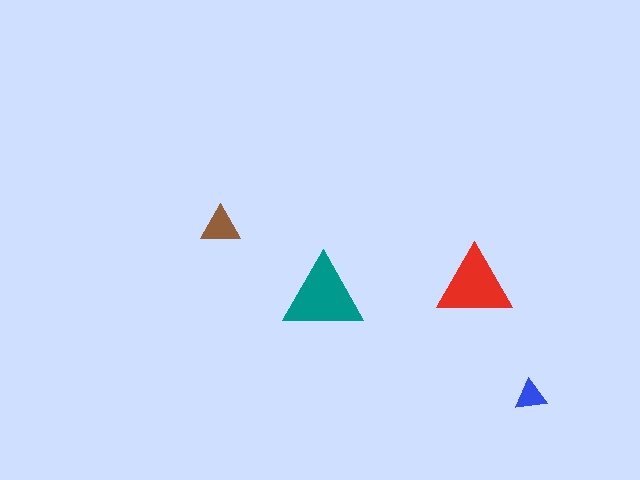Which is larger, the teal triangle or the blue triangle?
The teal one.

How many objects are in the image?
There are 4 objects in the image.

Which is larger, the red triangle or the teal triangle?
The teal one.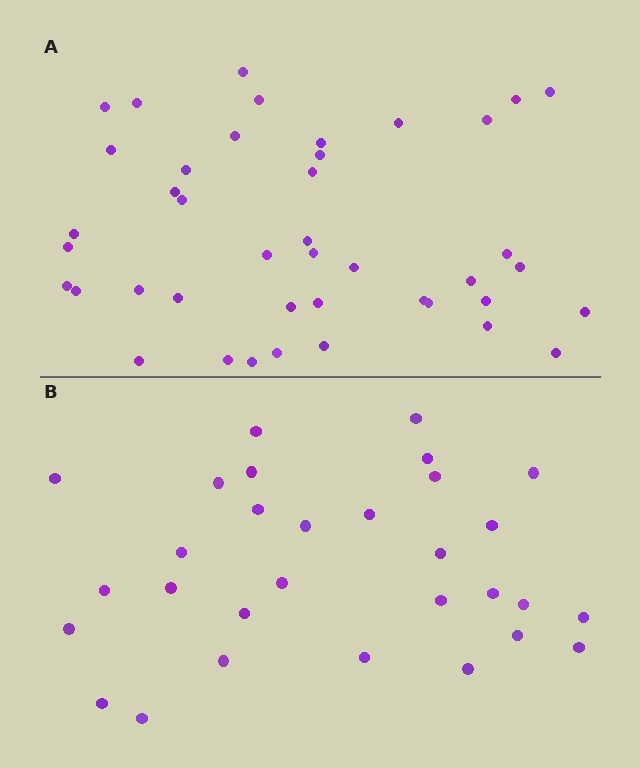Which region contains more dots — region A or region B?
Region A (the top region) has more dots.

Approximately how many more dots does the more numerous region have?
Region A has roughly 12 or so more dots than region B.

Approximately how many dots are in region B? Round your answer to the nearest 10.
About 30 dots.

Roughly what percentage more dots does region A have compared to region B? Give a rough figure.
About 40% more.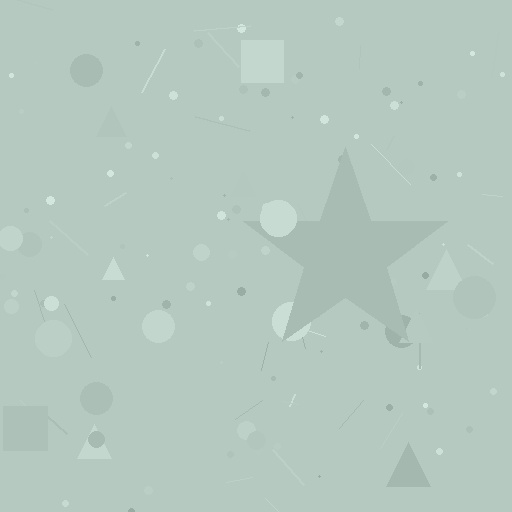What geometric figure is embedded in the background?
A star is embedded in the background.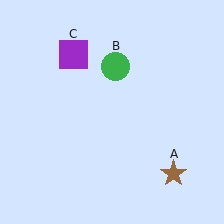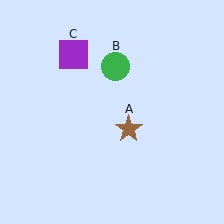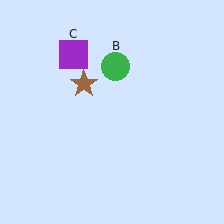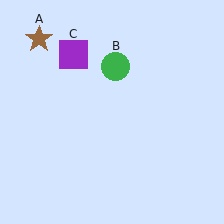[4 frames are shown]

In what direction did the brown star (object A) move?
The brown star (object A) moved up and to the left.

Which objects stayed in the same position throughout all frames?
Green circle (object B) and purple square (object C) remained stationary.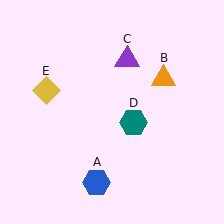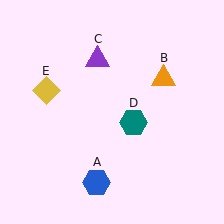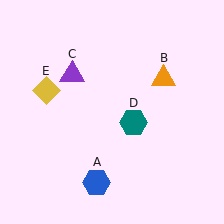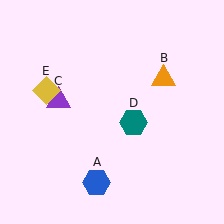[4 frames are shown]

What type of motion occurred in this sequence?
The purple triangle (object C) rotated counterclockwise around the center of the scene.